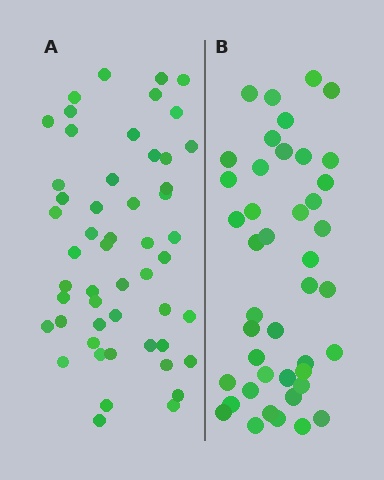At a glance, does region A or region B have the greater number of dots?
Region A (the left region) has more dots.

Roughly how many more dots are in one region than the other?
Region A has roughly 8 or so more dots than region B.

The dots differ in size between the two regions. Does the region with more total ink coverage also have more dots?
No. Region B has more total ink coverage because its dots are larger, but region A actually contains more individual dots. Total area can be misleading — the number of items is what matters here.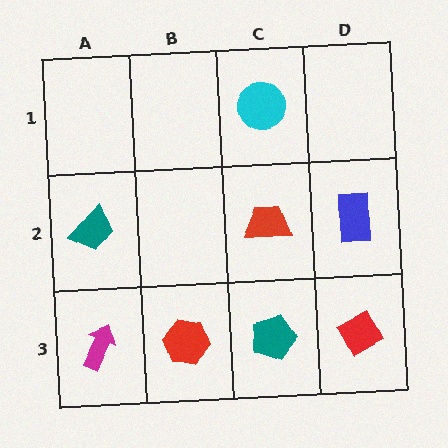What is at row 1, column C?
A cyan circle.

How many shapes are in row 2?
3 shapes.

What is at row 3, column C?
A teal pentagon.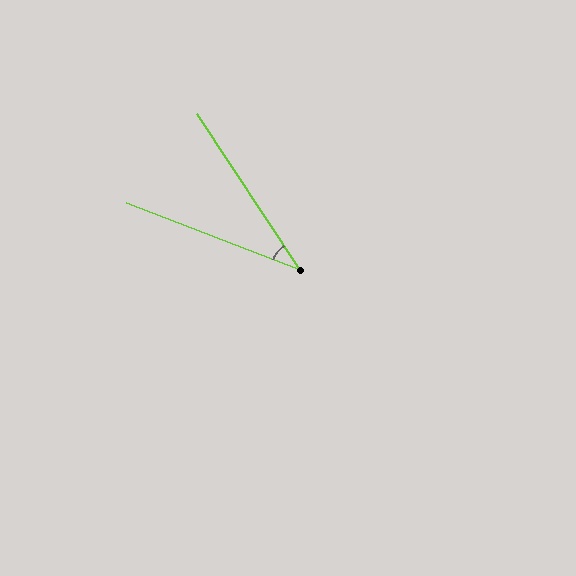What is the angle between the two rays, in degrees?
Approximately 35 degrees.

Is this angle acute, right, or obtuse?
It is acute.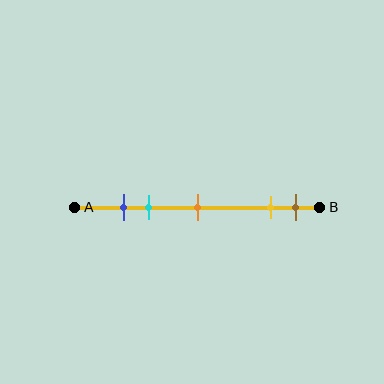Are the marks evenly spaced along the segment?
No, the marks are not evenly spaced.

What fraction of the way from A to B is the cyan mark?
The cyan mark is approximately 30% (0.3) of the way from A to B.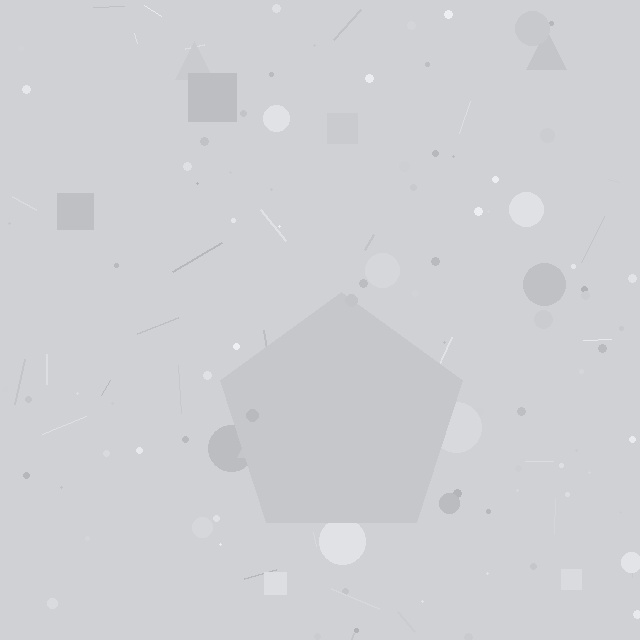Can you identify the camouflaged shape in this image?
The camouflaged shape is a pentagon.